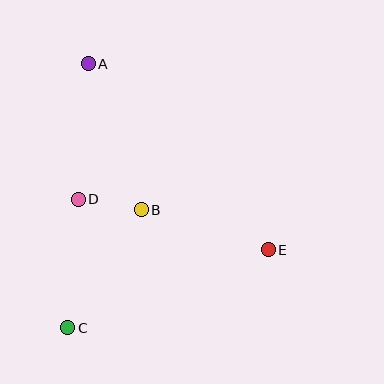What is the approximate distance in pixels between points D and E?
The distance between D and E is approximately 197 pixels.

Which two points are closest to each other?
Points B and D are closest to each other.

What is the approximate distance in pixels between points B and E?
The distance between B and E is approximately 134 pixels.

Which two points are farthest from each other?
Points A and C are farthest from each other.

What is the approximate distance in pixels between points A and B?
The distance between A and B is approximately 155 pixels.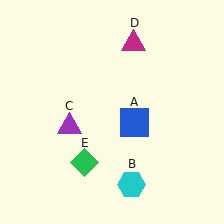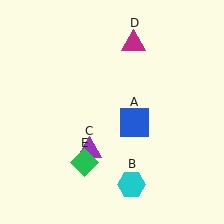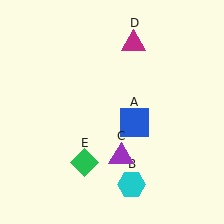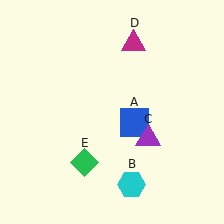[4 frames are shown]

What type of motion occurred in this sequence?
The purple triangle (object C) rotated counterclockwise around the center of the scene.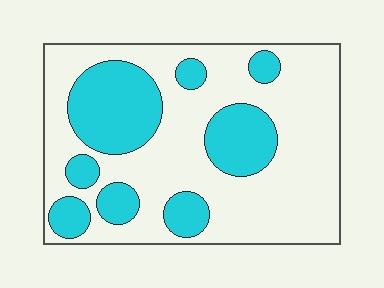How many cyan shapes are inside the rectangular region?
8.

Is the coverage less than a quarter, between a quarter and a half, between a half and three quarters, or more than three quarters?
Between a quarter and a half.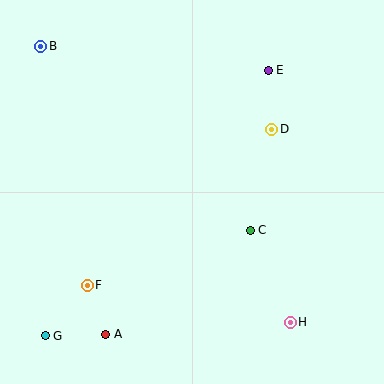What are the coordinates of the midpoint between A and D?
The midpoint between A and D is at (189, 232).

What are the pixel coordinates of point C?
Point C is at (250, 230).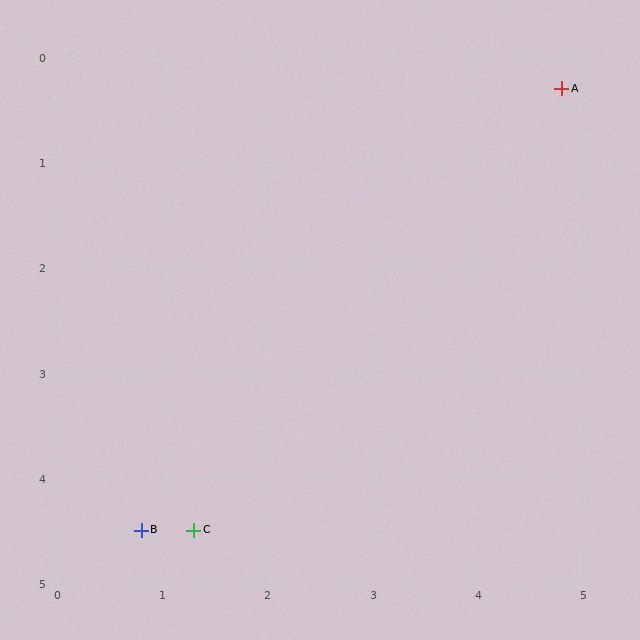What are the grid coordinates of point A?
Point A is at approximately (4.8, 0.3).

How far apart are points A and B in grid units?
Points A and B are about 5.8 grid units apart.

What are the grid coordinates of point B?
Point B is at approximately (0.8, 4.5).